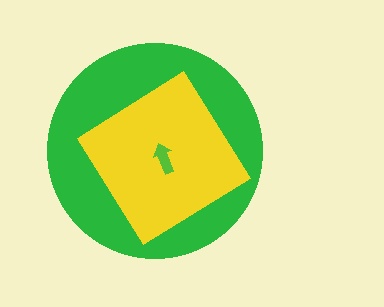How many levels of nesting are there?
3.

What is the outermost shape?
The green circle.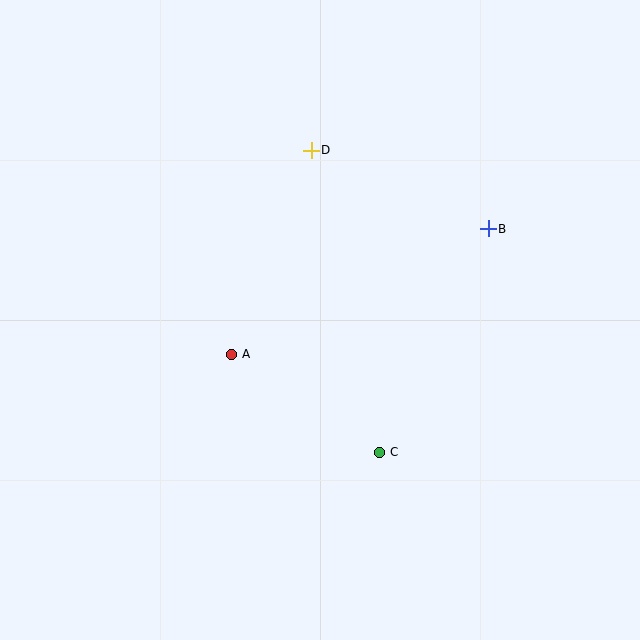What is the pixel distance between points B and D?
The distance between B and D is 194 pixels.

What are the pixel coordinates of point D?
Point D is at (311, 150).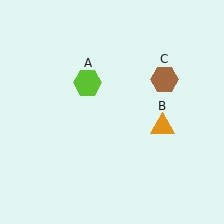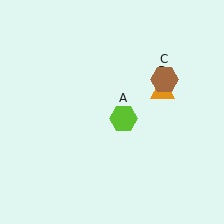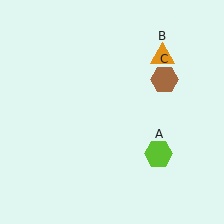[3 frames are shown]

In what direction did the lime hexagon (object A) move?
The lime hexagon (object A) moved down and to the right.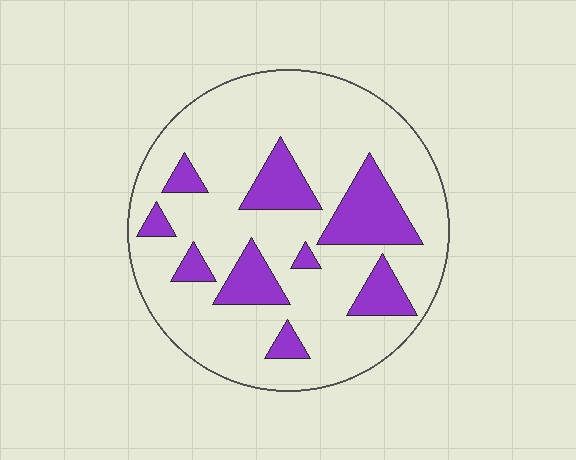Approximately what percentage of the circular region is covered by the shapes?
Approximately 20%.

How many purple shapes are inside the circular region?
9.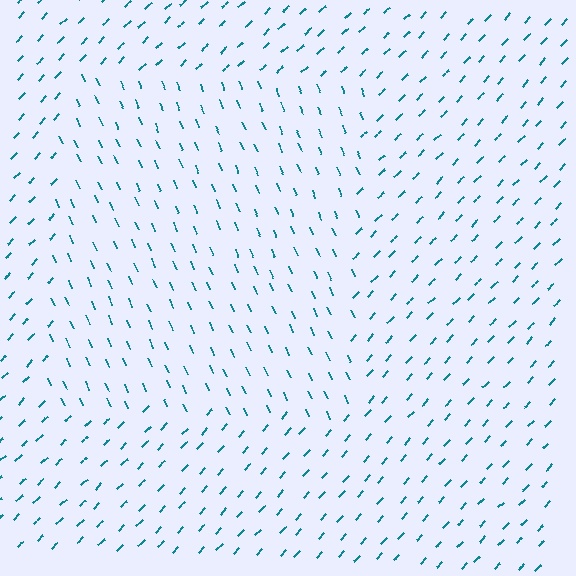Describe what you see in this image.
The image is filled with small teal line segments. A rectangle region in the image has lines oriented differently from the surrounding lines, creating a visible texture boundary.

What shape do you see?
I see a rectangle.